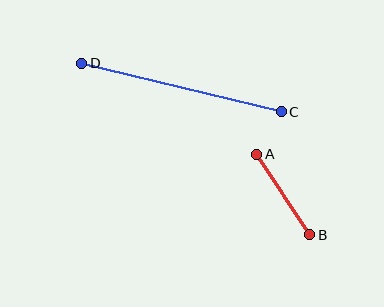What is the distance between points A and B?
The distance is approximately 96 pixels.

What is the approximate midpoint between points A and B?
The midpoint is at approximately (283, 195) pixels.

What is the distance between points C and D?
The distance is approximately 205 pixels.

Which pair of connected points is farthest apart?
Points C and D are farthest apart.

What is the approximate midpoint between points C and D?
The midpoint is at approximately (182, 87) pixels.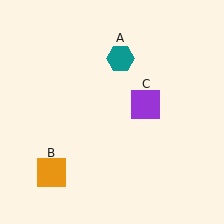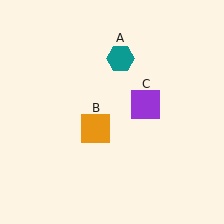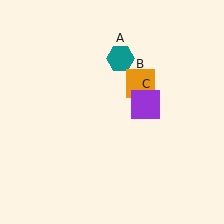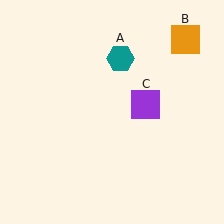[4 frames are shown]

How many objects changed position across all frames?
1 object changed position: orange square (object B).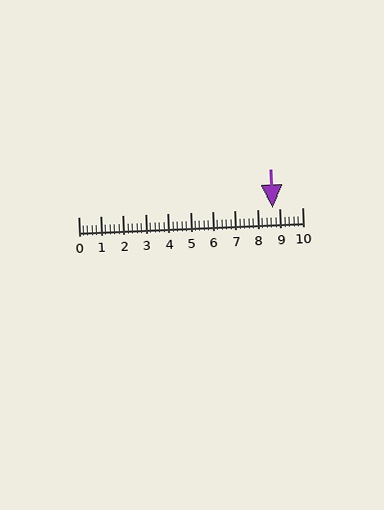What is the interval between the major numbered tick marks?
The major tick marks are spaced 1 units apart.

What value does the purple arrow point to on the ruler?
The purple arrow points to approximately 8.7.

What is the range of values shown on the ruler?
The ruler shows values from 0 to 10.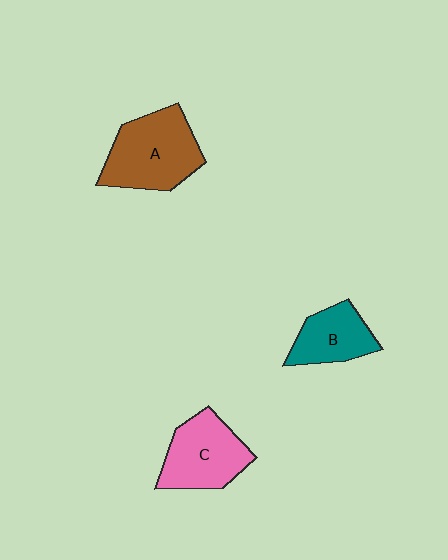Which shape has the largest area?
Shape A (brown).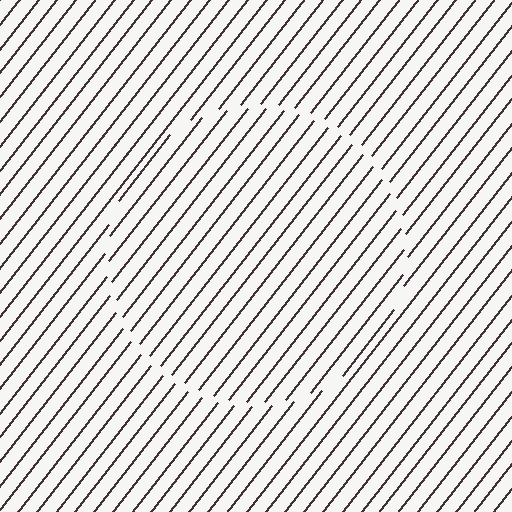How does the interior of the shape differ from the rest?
The interior of the shape contains the same grating, shifted by half a period — the contour is defined by the phase discontinuity where line-ends from the inner and outer gratings abut.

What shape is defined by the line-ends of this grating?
An illusory circle. The interior of the shape contains the same grating, shifted by half a period — the contour is defined by the phase discontinuity where line-ends from the inner and outer gratings abut.